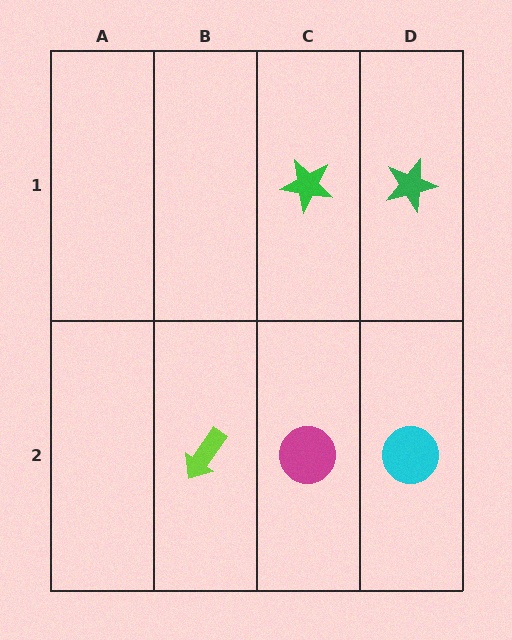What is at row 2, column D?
A cyan circle.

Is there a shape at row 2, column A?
No, that cell is empty.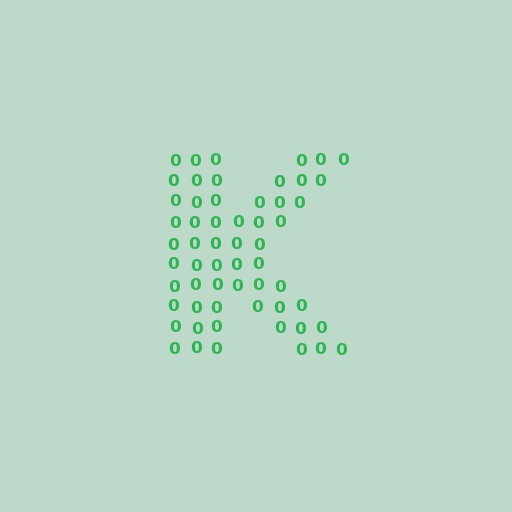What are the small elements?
The small elements are digit 0's.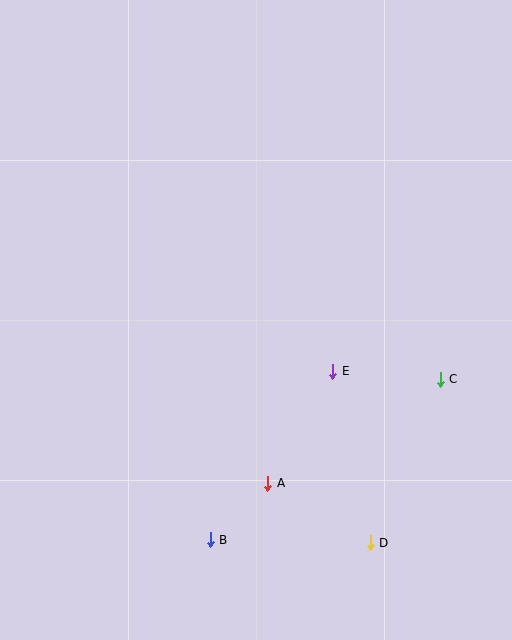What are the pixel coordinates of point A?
Point A is at (268, 483).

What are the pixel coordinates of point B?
Point B is at (210, 540).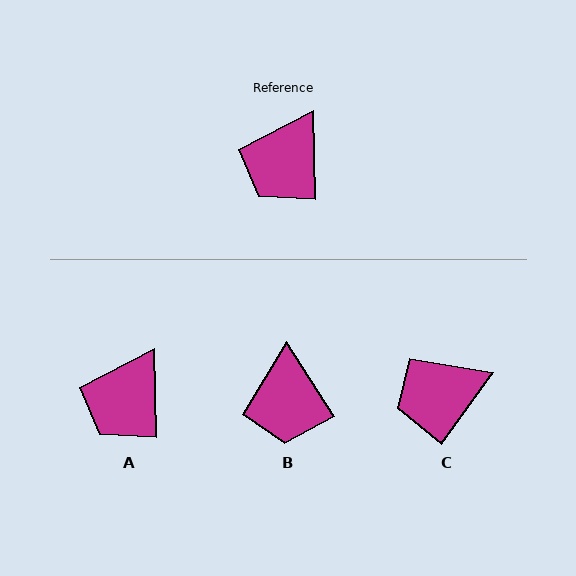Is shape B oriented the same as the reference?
No, it is off by about 32 degrees.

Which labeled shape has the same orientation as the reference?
A.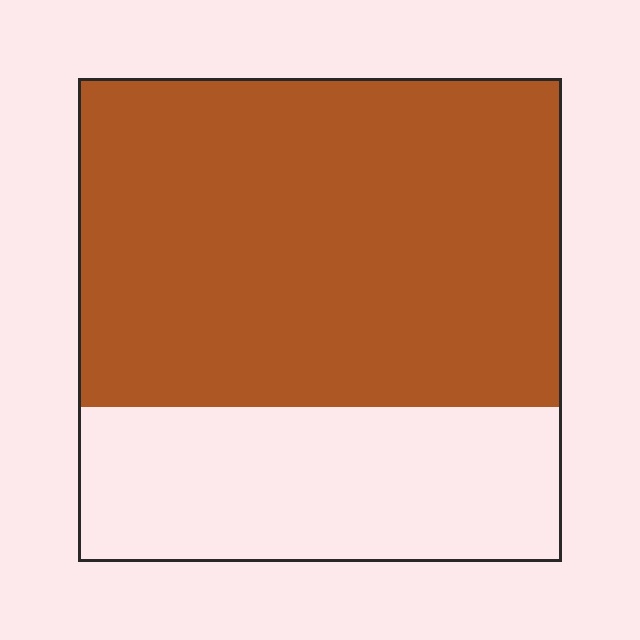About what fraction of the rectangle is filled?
About two thirds (2/3).